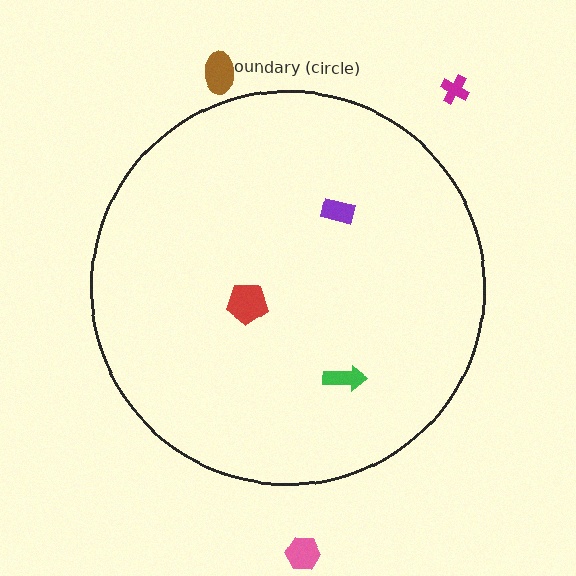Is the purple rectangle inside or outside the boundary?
Inside.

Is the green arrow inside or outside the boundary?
Inside.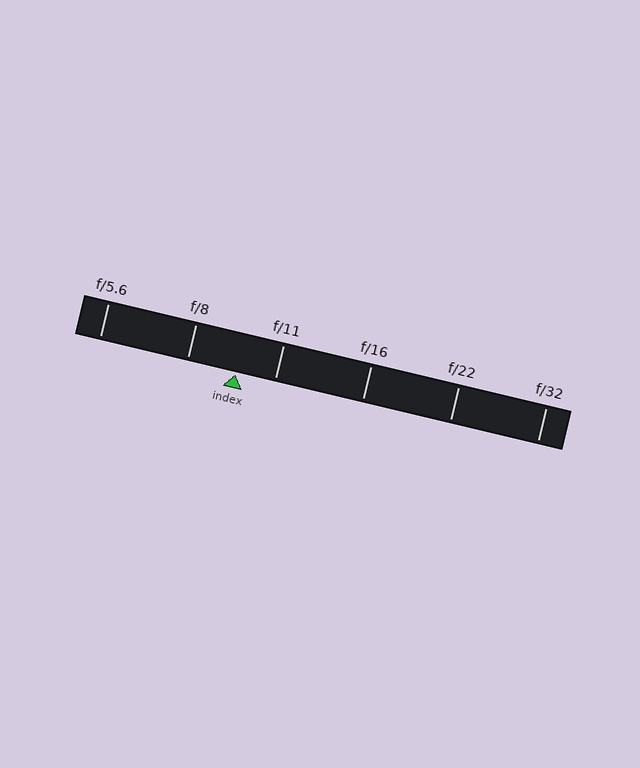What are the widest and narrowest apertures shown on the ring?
The widest aperture shown is f/5.6 and the narrowest is f/32.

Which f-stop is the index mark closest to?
The index mark is closest to f/11.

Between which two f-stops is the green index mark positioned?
The index mark is between f/8 and f/11.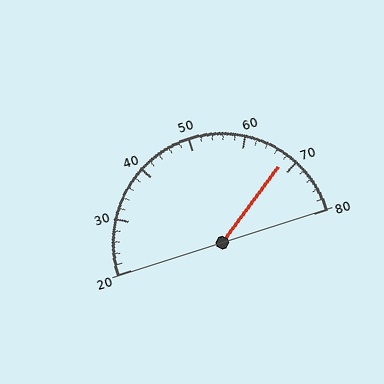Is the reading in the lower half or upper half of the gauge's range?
The reading is in the upper half of the range (20 to 80).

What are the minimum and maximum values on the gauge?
The gauge ranges from 20 to 80.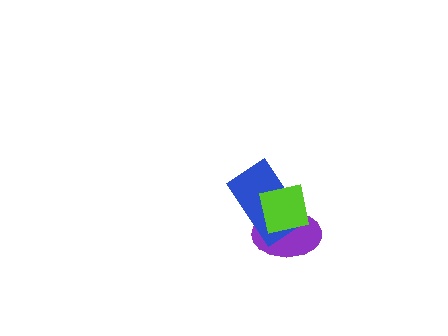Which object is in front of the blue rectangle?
The lime square is in front of the blue rectangle.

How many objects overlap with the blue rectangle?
2 objects overlap with the blue rectangle.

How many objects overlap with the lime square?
2 objects overlap with the lime square.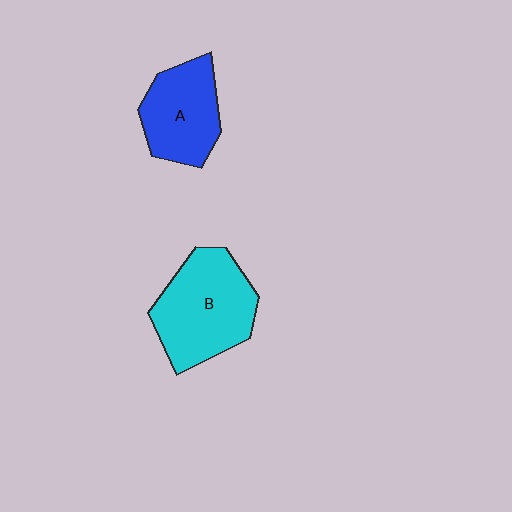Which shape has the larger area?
Shape B (cyan).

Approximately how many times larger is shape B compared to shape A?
Approximately 1.3 times.